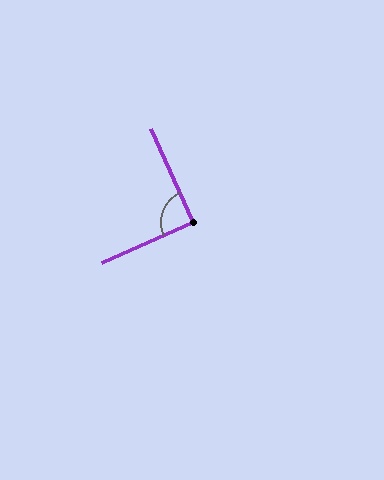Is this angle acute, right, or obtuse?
It is approximately a right angle.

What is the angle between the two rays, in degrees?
Approximately 90 degrees.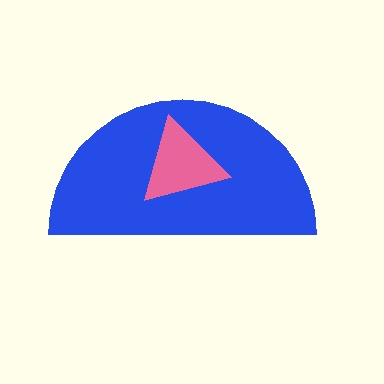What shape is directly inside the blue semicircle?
The pink triangle.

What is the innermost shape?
The pink triangle.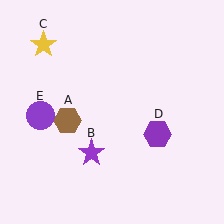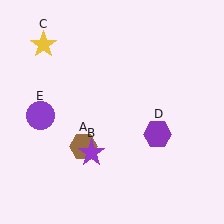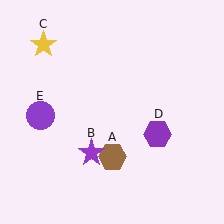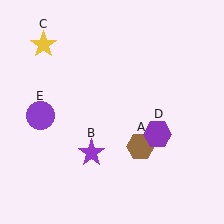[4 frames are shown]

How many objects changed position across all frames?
1 object changed position: brown hexagon (object A).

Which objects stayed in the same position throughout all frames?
Purple star (object B) and yellow star (object C) and purple hexagon (object D) and purple circle (object E) remained stationary.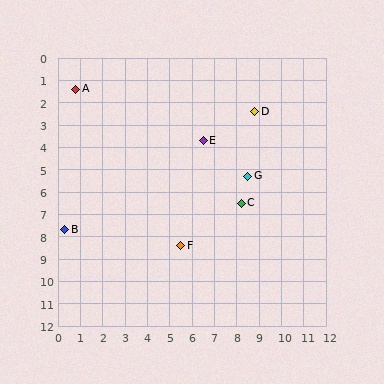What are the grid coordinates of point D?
Point D is at approximately (8.8, 2.4).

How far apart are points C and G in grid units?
Points C and G are about 1.2 grid units apart.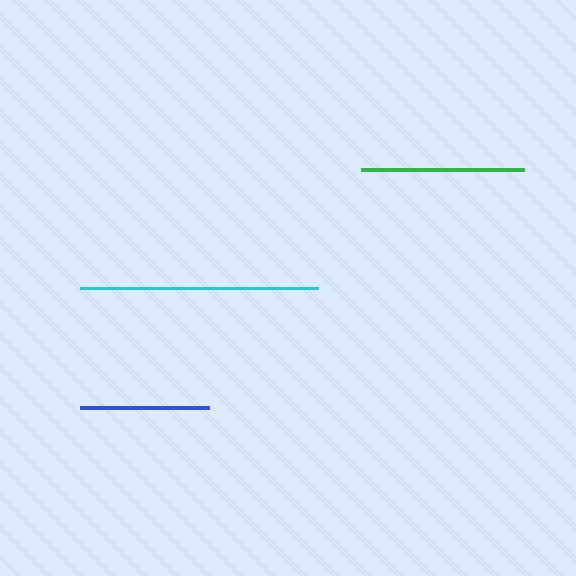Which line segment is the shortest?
The blue line is the shortest at approximately 129 pixels.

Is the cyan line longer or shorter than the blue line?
The cyan line is longer than the blue line.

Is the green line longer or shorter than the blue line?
The green line is longer than the blue line.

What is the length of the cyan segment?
The cyan segment is approximately 239 pixels long.